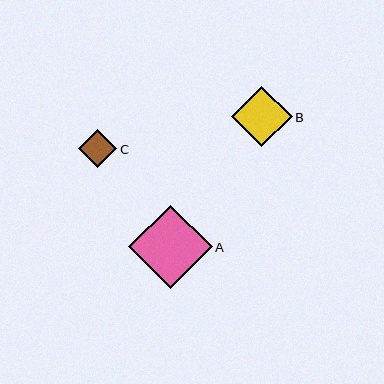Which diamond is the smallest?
Diamond C is the smallest with a size of approximately 38 pixels.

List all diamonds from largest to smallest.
From largest to smallest: A, B, C.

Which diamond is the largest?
Diamond A is the largest with a size of approximately 83 pixels.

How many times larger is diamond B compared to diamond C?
Diamond B is approximately 1.6 times the size of diamond C.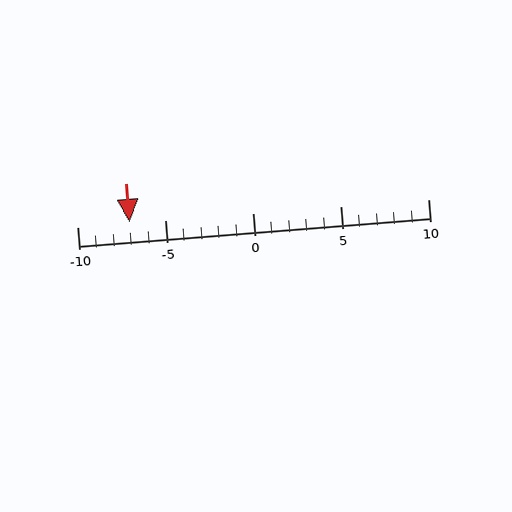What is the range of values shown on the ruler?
The ruler shows values from -10 to 10.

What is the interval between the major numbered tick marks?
The major tick marks are spaced 5 units apart.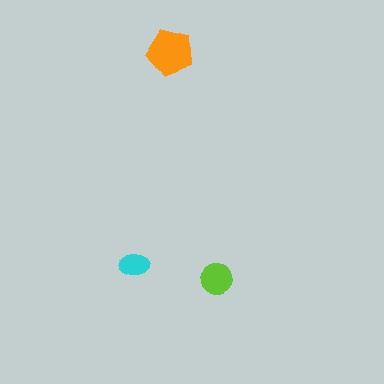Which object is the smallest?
The cyan ellipse.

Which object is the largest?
The orange pentagon.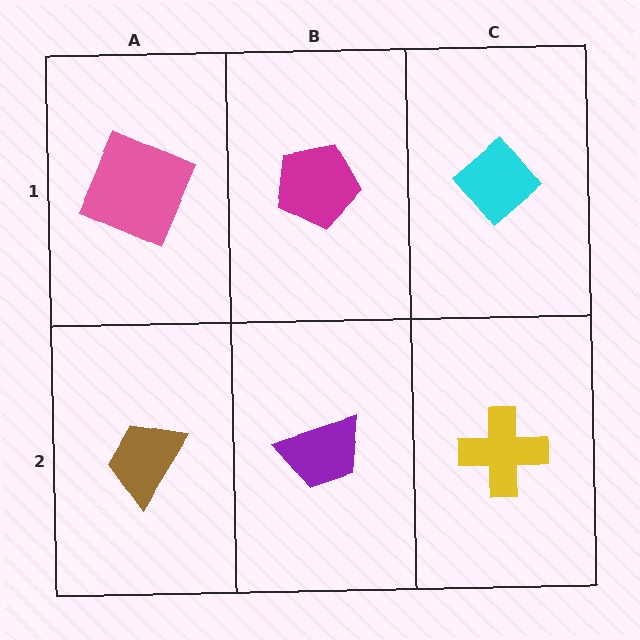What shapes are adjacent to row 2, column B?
A magenta pentagon (row 1, column B), a brown trapezoid (row 2, column A), a yellow cross (row 2, column C).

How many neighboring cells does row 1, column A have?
2.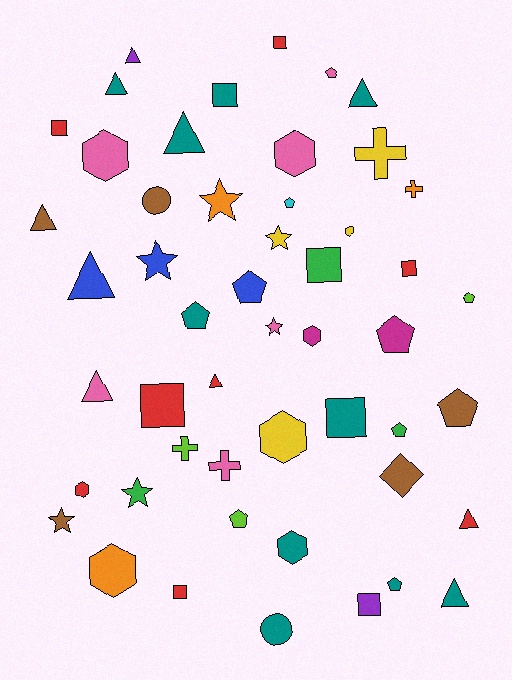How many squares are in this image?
There are 9 squares.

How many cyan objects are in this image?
There is 1 cyan object.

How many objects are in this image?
There are 50 objects.